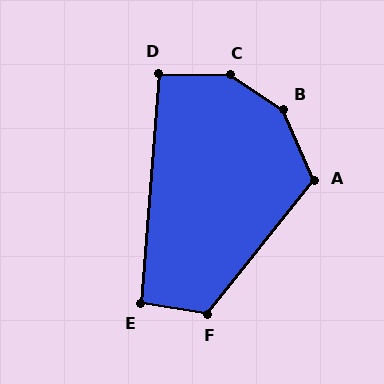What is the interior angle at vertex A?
Approximately 118 degrees (obtuse).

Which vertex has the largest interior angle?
C, at approximately 148 degrees.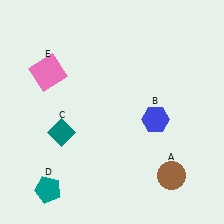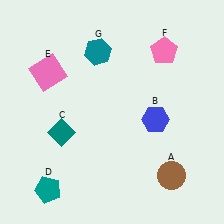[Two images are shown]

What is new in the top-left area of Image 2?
A teal hexagon (G) was added in the top-left area of Image 2.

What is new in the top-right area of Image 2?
A pink pentagon (F) was added in the top-right area of Image 2.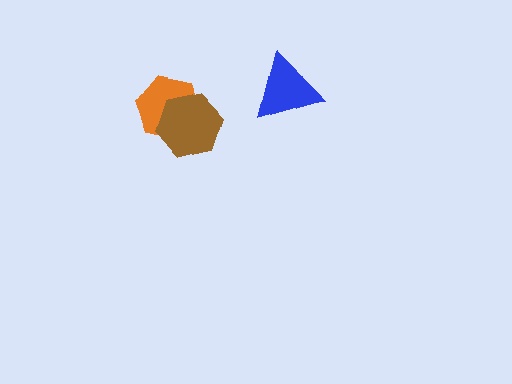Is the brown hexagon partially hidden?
No, no other shape covers it.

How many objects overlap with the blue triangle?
0 objects overlap with the blue triangle.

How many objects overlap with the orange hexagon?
1 object overlaps with the orange hexagon.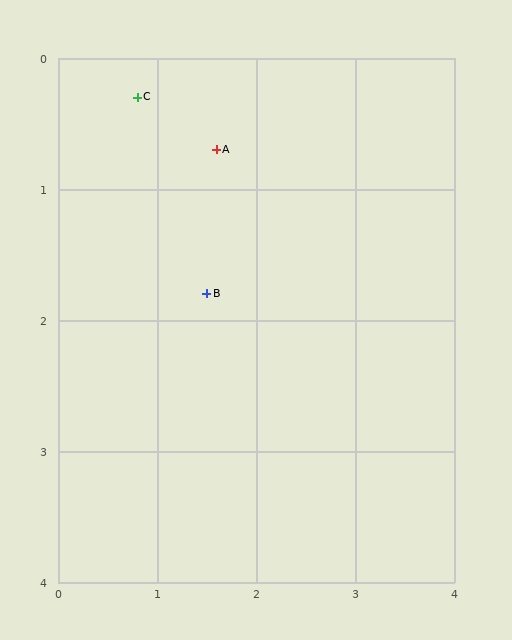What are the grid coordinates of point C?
Point C is at approximately (0.8, 0.3).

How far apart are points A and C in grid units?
Points A and C are about 0.9 grid units apart.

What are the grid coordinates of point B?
Point B is at approximately (1.5, 1.8).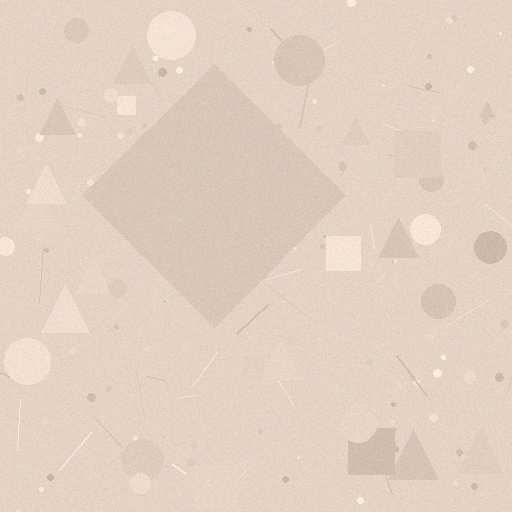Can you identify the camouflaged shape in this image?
The camouflaged shape is a diamond.